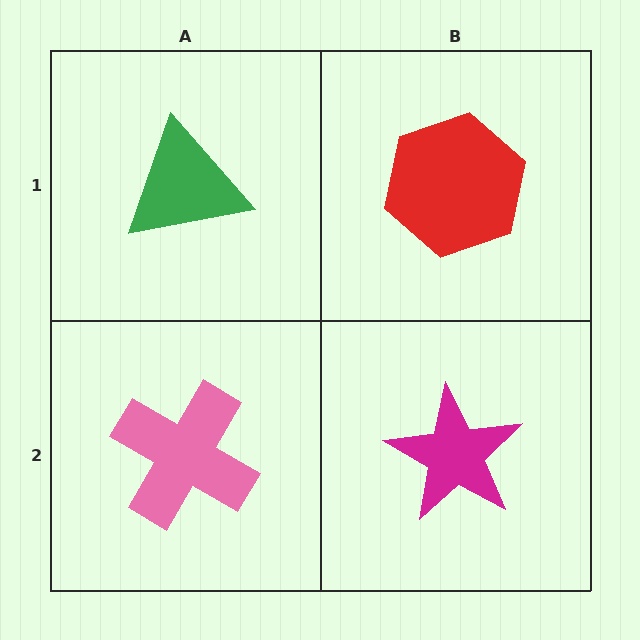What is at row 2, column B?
A magenta star.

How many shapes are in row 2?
2 shapes.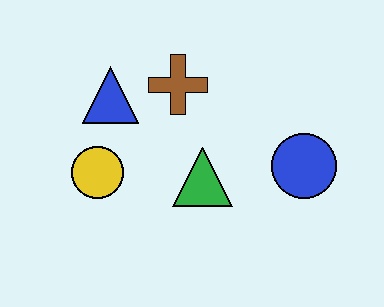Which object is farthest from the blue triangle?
The blue circle is farthest from the blue triangle.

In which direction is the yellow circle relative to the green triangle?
The yellow circle is to the left of the green triangle.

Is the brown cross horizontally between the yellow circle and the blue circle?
Yes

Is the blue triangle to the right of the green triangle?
No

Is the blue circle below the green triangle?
No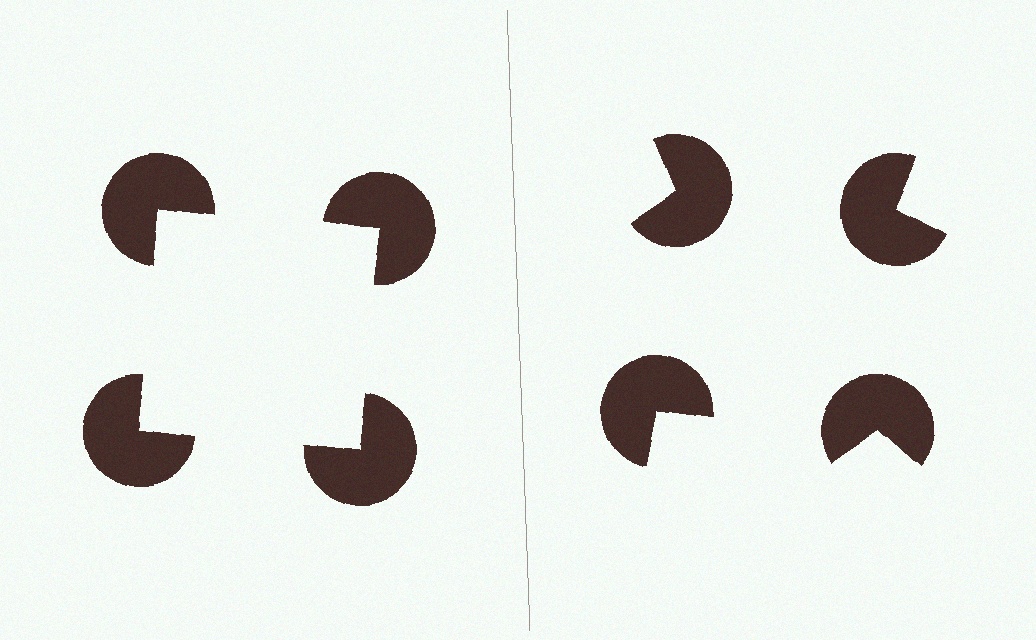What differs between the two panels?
The pac-man discs are positioned identically on both sides; only the wedge orientations differ. On the left they align to a square; on the right they are misaligned.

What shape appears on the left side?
An illusory square.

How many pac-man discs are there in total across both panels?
8 — 4 on each side.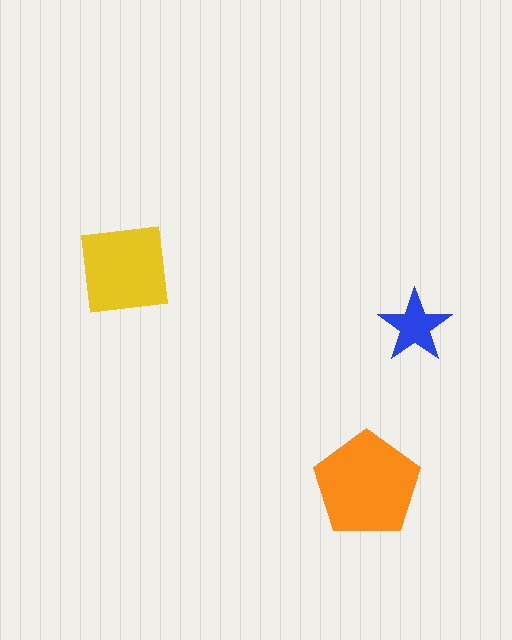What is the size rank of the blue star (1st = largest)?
3rd.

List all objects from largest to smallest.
The orange pentagon, the yellow square, the blue star.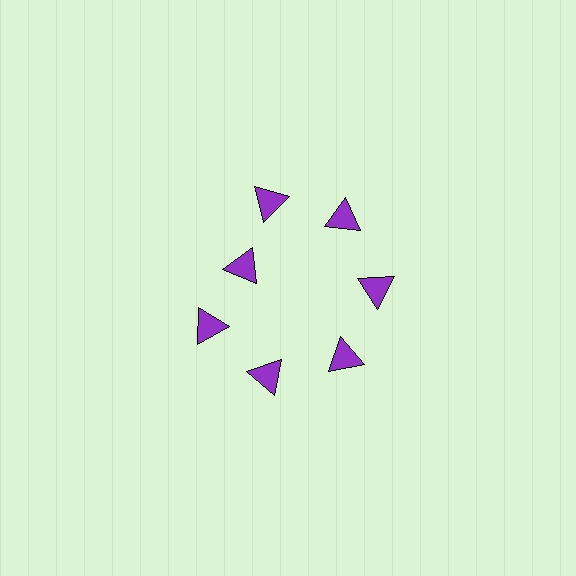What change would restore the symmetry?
The symmetry would be restored by moving it outward, back onto the ring so that all 7 triangles sit at equal angles and equal distance from the center.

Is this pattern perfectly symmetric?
No. The 7 purple triangles are arranged in a ring, but one element near the 10 o'clock position is pulled inward toward the center, breaking the 7-fold rotational symmetry.